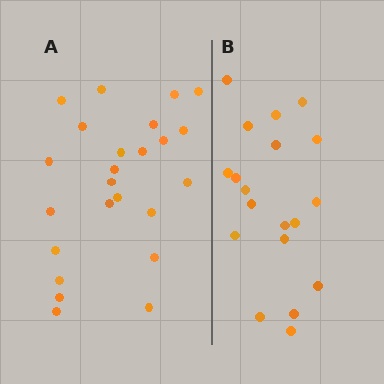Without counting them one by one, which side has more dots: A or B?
Region A (the left region) has more dots.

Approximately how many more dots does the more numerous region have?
Region A has about 5 more dots than region B.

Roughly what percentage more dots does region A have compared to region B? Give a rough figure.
About 25% more.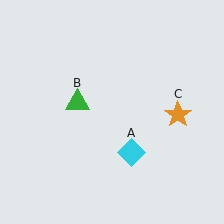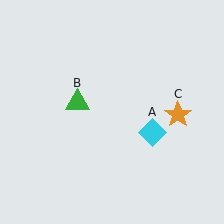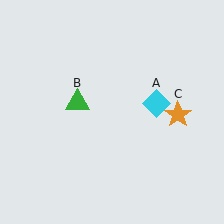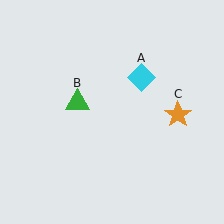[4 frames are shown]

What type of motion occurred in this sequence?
The cyan diamond (object A) rotated counterclockwise around the center of the scene.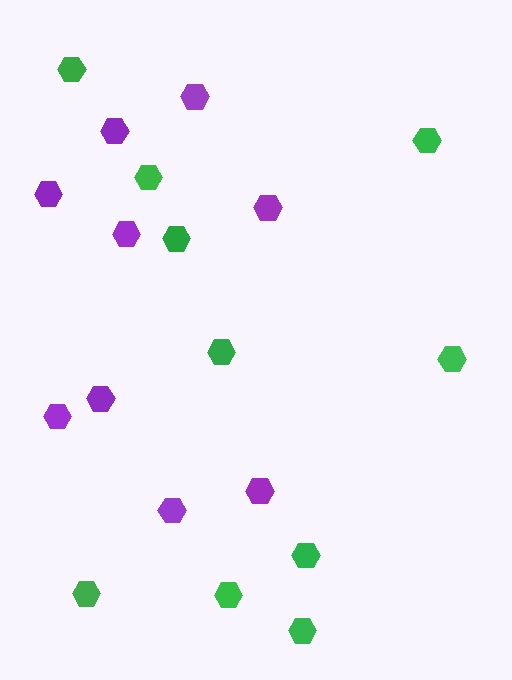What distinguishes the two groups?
There are 2 groups: one group of purple hexagons (9) and one group of green hexagons (10).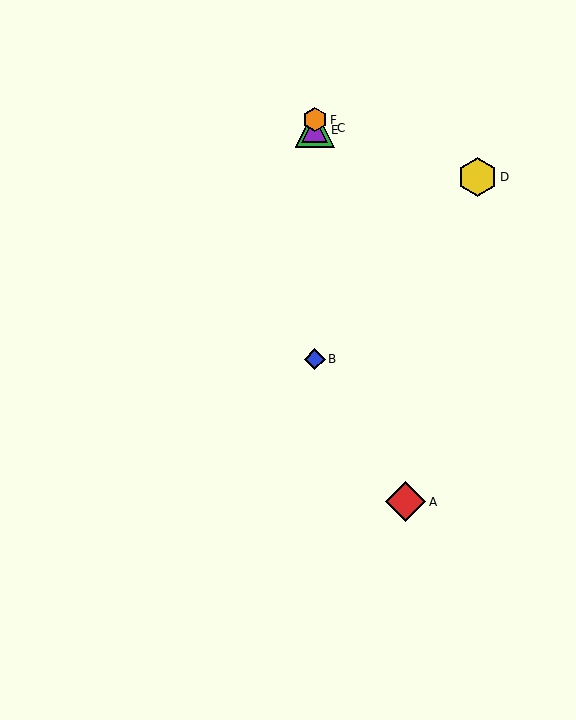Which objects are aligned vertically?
Objects B, C, E, F are aligned vertically.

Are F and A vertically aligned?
No, F is at x≈315 and A is at x≈406.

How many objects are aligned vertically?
4 objects (B, C, E, F) are aligned vertically.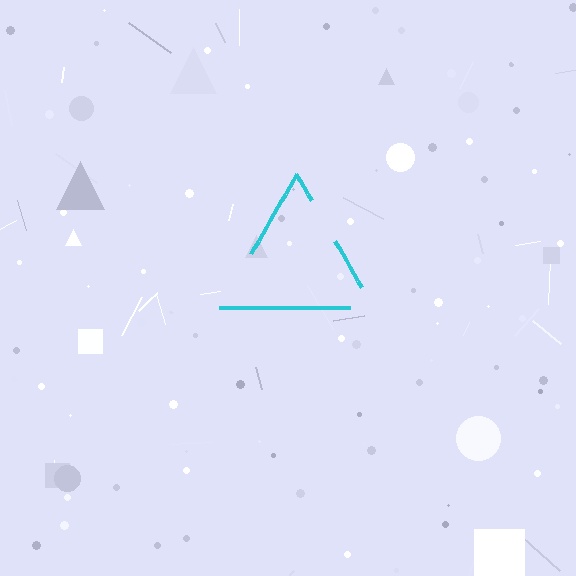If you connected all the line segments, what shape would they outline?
They would outline a triangle.